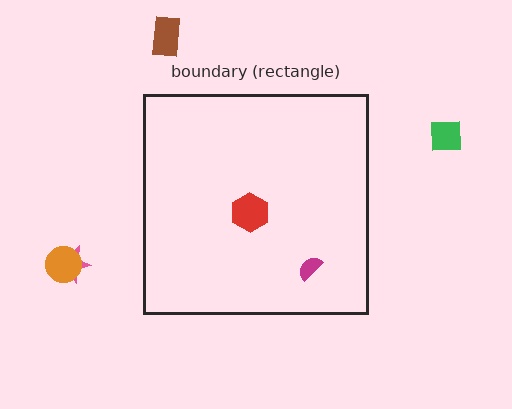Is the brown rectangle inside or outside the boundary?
Outside.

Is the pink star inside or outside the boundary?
Outside.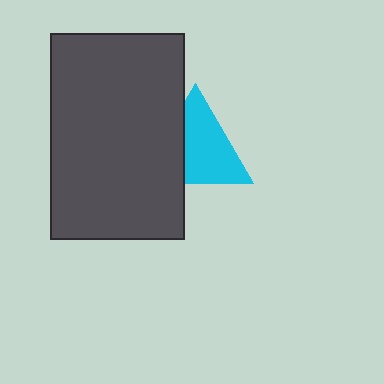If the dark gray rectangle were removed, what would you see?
You would see the complete cyan triangle.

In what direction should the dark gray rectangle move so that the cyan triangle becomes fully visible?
The dark gray rectangle should move left. That is the shortest direction to clear the overlap and leave the cyan triangle fully visible.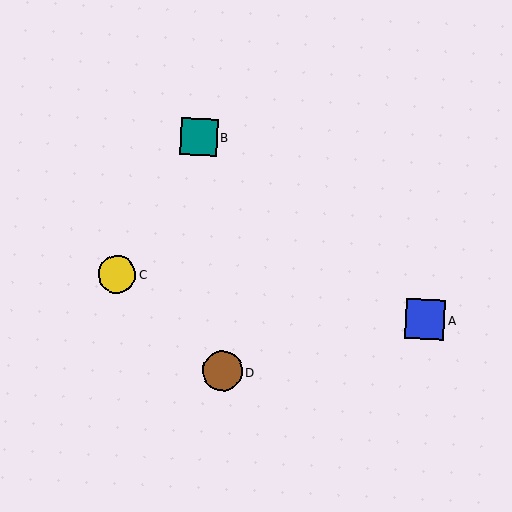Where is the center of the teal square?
The center of the teal square is at (199, 137).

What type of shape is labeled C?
Shape C is a yellow circle.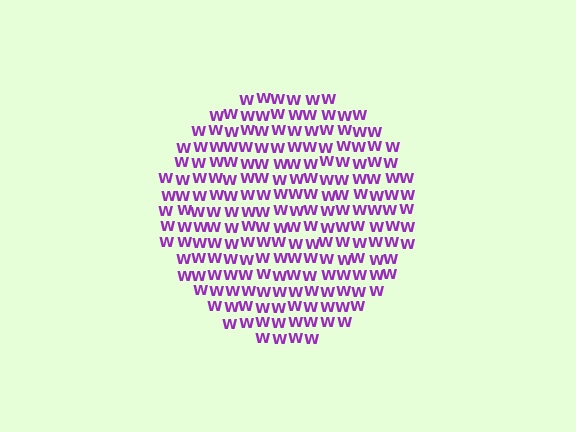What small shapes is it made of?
It is made of small letter W's.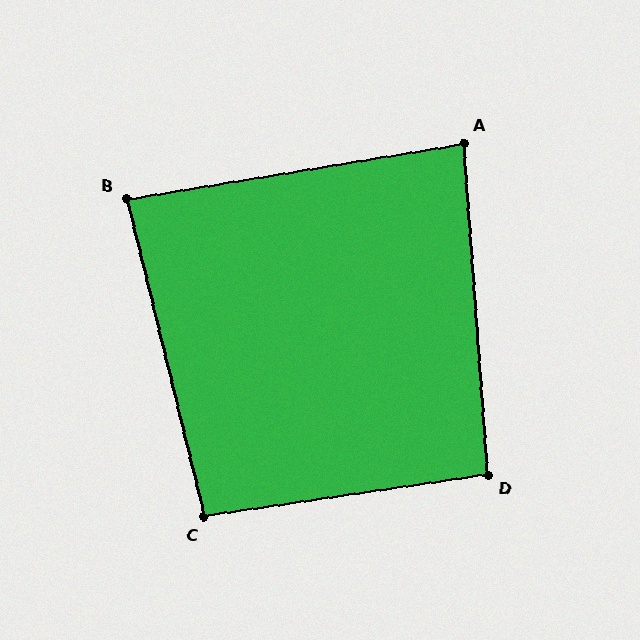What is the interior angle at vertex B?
Approximately 86 degrees (approximately right).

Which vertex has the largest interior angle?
C, at approximately 95 degrees.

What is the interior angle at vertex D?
Approximately 94 degrees (approximately right).